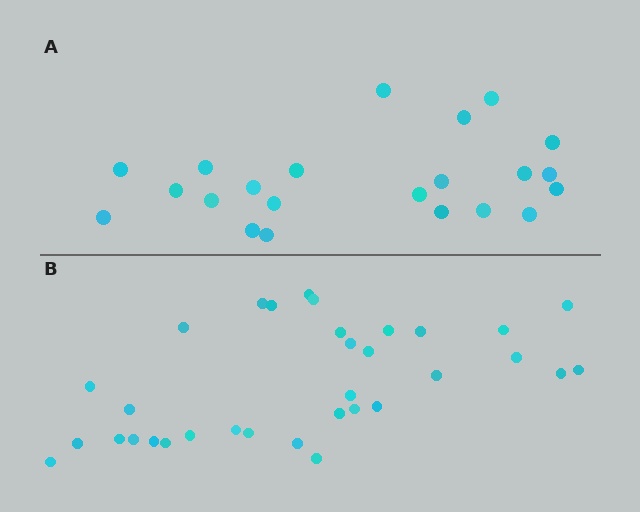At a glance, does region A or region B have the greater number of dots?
Region B (the bottom region) has more dots.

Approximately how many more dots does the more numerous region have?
Region B has roughly 12 or so more dots than region A.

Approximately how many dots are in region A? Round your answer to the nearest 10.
About 20 dots. (The exact count is 22, which rounds to 20.)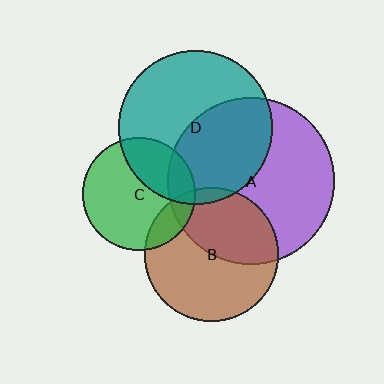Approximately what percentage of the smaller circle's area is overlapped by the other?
Approximately 15%.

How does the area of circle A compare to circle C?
Approximately 2.2 times.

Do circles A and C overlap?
Yes.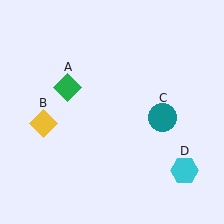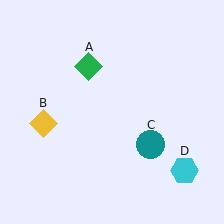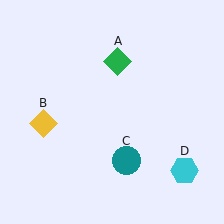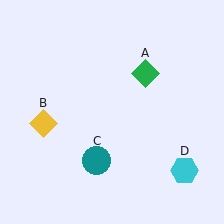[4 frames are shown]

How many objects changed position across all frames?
2 objects changed position: green diamond (object A), teal circle (object C).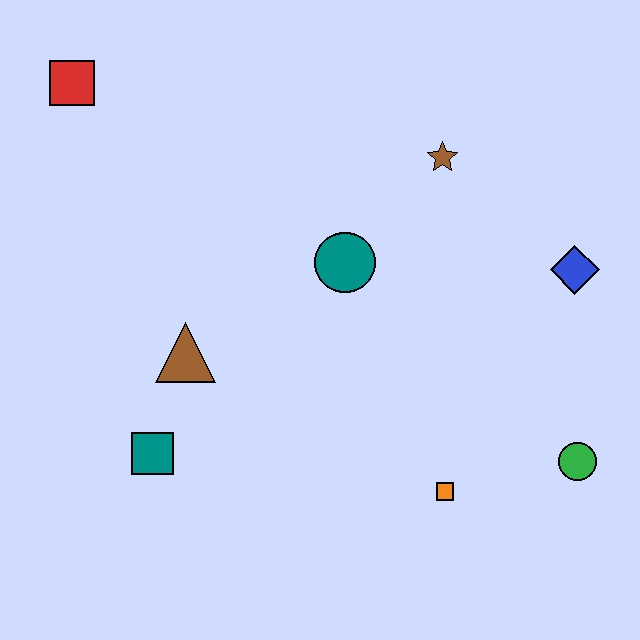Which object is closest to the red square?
The brown triangle is closest to the red square.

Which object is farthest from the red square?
The green circle is farthest from the red square.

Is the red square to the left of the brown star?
Yes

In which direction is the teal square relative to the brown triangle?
The teal square is below the brown triangle.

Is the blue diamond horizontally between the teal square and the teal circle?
No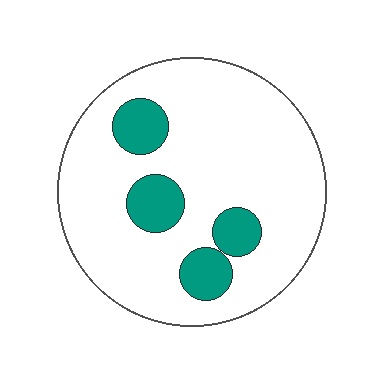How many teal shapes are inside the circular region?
4.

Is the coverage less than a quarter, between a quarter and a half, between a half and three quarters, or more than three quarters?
Less than a quarter.